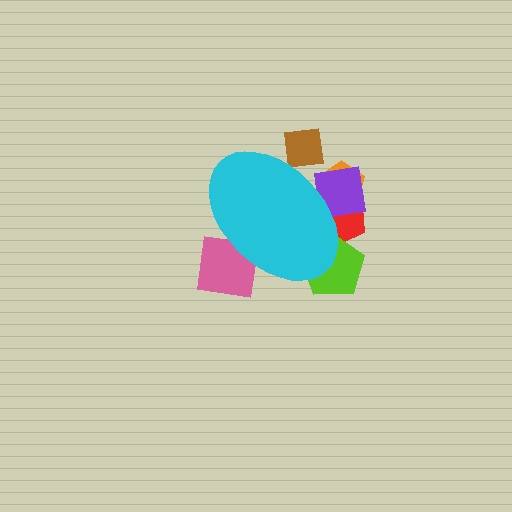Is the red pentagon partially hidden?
Yes, the red pentagon is partially hidden behind the cyan ellipse.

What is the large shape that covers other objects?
A cyan ellipse.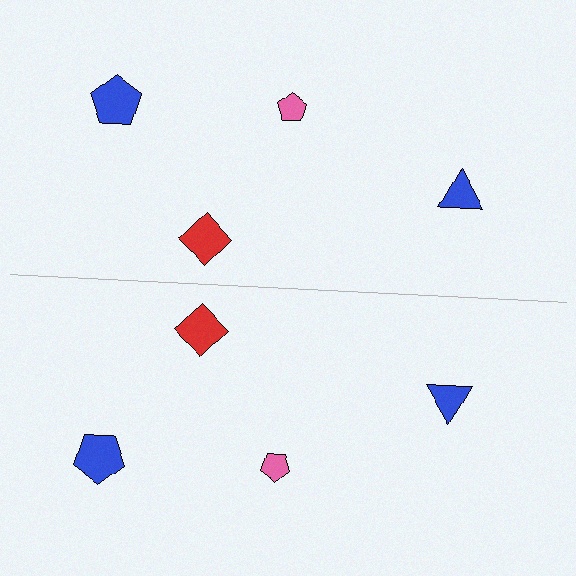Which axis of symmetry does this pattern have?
The pattern has a horizontal axis of symmetry running through the center of the image.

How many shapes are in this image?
There are 8 shapes in this image.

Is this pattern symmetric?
Yes, this pattern has bilateral (reflection) symmetry.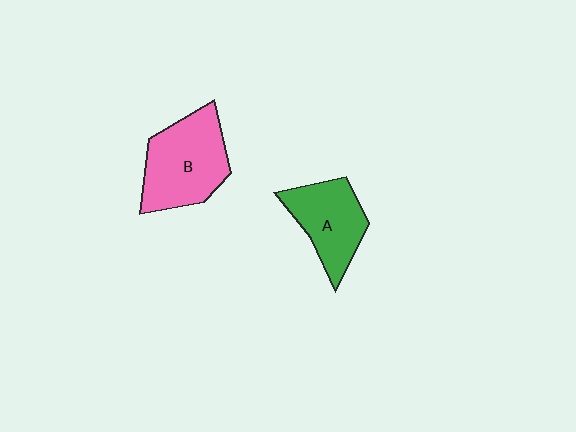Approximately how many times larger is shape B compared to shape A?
Approximately 1.3 times.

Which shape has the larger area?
Shape B (pink).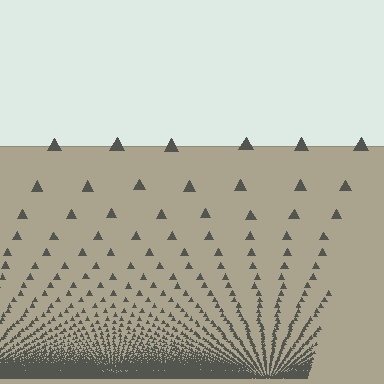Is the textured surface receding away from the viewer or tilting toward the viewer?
The surface appears to tilt toward the viewer. Texture elements get larger and sparser toward the top.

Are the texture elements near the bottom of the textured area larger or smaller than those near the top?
Smaller. The gradient is inverted — elements near the bottom are smaller and denser.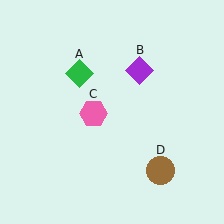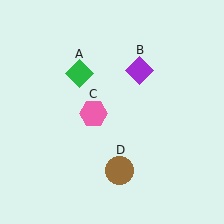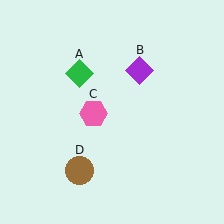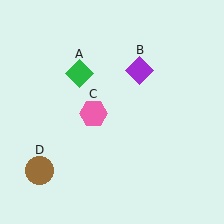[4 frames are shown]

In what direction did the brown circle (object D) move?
The brown circle (object D) moved left.